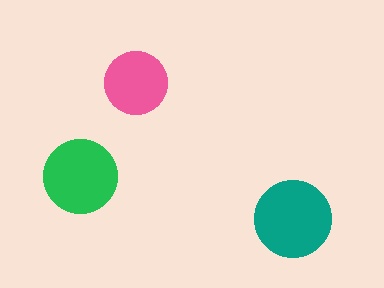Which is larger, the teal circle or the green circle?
The teal one.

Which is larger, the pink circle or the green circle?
The green one.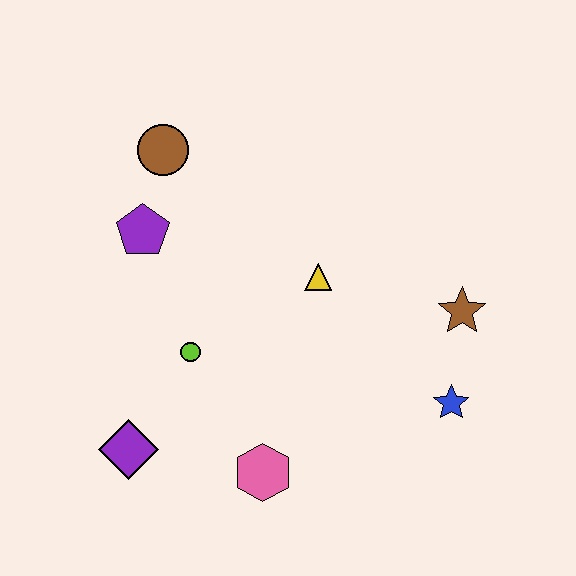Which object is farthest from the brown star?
The purple diamond is farthest from the brown star.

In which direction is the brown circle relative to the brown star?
The brown circle is to the left of the brown star.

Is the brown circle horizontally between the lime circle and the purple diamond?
Yes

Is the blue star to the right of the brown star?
No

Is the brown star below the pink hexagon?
No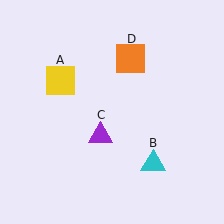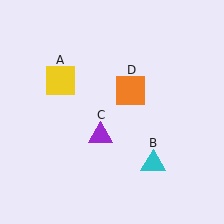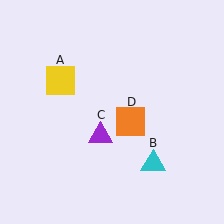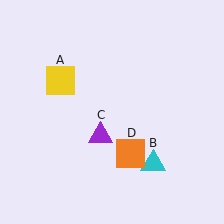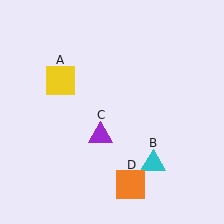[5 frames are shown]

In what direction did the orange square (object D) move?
The orange square (object D) moved down.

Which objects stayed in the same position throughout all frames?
Yellow square (object A) and cyan triangle (object B) and purple triangle (object C) remained stationary.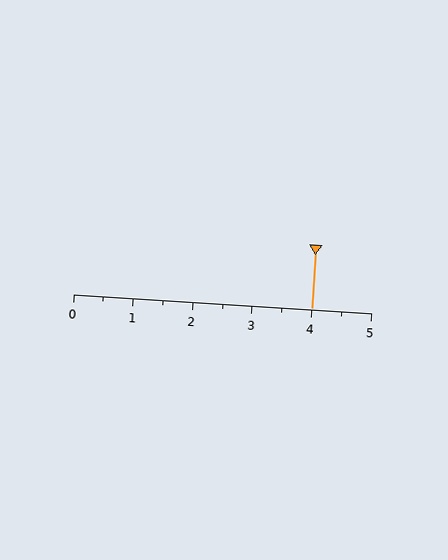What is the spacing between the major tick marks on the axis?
The major ticks are spaced 1 apart.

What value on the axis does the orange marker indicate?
The marker indicates approximately 4.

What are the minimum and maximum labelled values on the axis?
The axis runs from 0 to 5.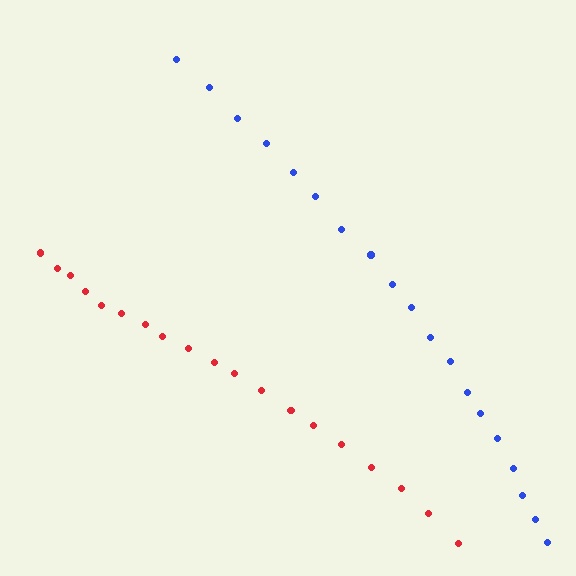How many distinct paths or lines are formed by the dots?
There are 2 distinct paths.